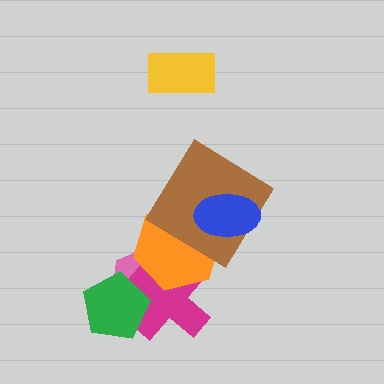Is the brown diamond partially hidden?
Yes, it is partially covered by another shape.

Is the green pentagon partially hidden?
No, no other shape covers it.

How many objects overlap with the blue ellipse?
2 objects overlap with the blue ellipse.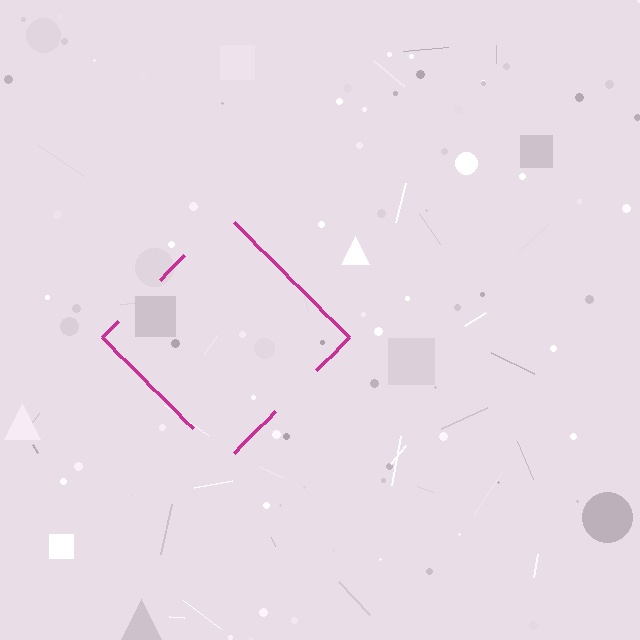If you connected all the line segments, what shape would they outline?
They would outline a diamond.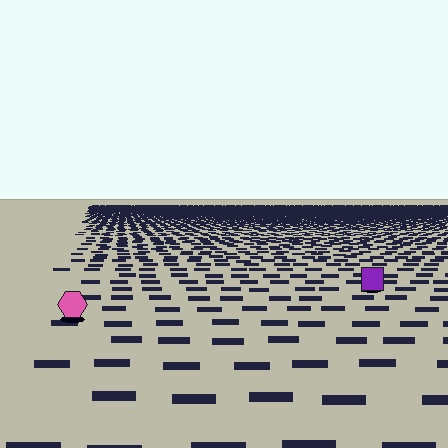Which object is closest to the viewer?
The pink hexagon is closest. The texture marks near it are larger and more spread out.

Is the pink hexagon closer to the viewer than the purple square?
Yes. The pink hexagon is closer — you can tell from the texture gradient: the ground texture is coarser near it.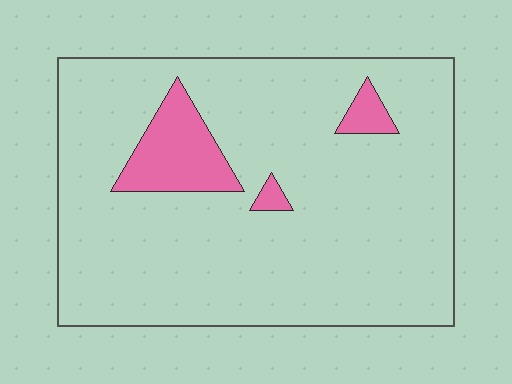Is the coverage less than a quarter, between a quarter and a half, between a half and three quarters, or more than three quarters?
Less than a quarter.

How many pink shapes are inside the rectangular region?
3.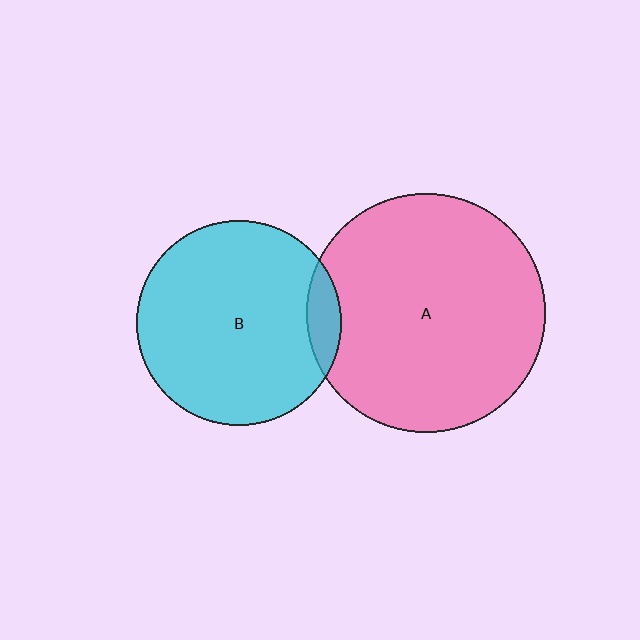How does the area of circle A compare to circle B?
Approximately 1.4 times.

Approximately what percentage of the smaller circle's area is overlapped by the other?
Approximately 10%.